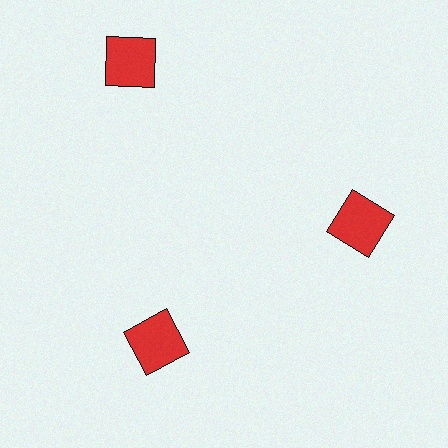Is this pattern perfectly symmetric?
No. The 3 red squares are arranged in a ring, but one element near the 11 o'clock position is pushed outward from the center, breaking the 3-fold rotational symmetry.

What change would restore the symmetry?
The symmetry would be restored by moving it inward, back onto the ring so that all 3 squares sit at equal angles and equal distance from the center.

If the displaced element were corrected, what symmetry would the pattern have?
It would have 3-fold rotational symmetry — the pattern would map onto itself every 120 degrees.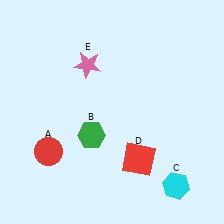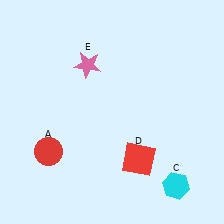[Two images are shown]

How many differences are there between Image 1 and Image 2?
There is 1 difference between the two images.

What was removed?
The green hexagon (B) was removed in Image 2.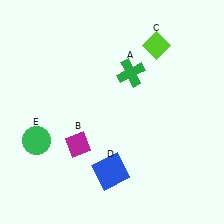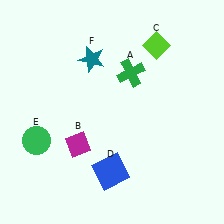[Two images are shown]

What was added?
A teal star (F) was added in Image 2.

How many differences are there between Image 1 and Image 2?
There is 1 difference between the two images.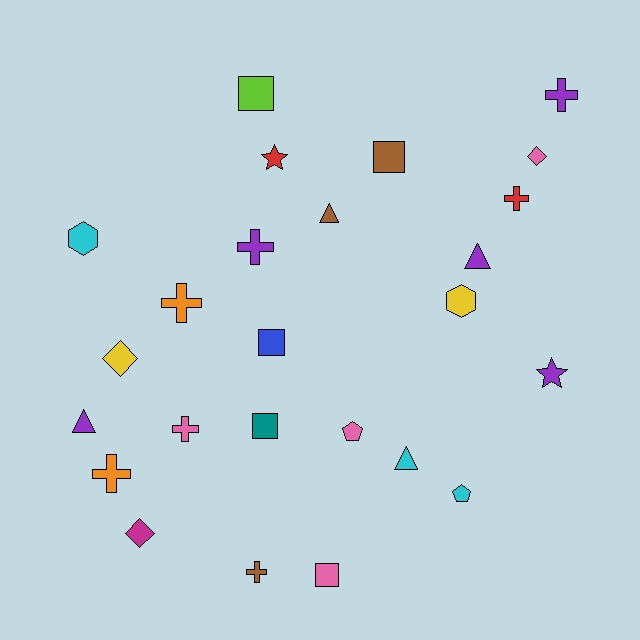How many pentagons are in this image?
There are 2 pentagons.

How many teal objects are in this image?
There is 1 teal object.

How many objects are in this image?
There are 25 objects.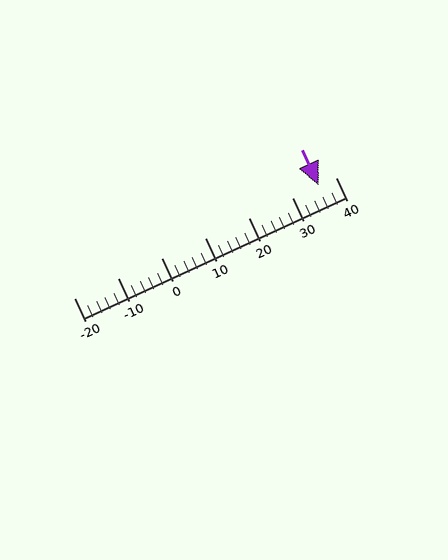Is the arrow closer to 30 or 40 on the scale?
The arrow is closer to 40.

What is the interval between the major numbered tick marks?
The major tick marks are spaced 10 units apart.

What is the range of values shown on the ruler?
The ruler shows values from -20 to 40.